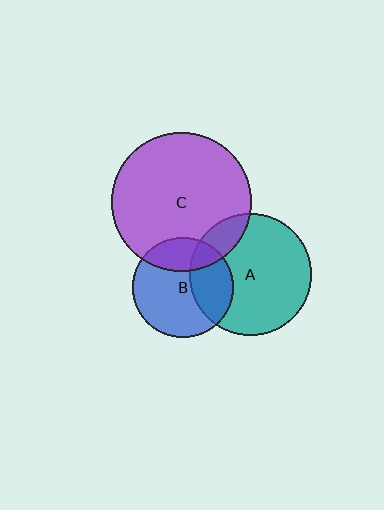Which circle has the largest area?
Circle C (purple).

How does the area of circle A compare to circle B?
Approximately 1.5 times.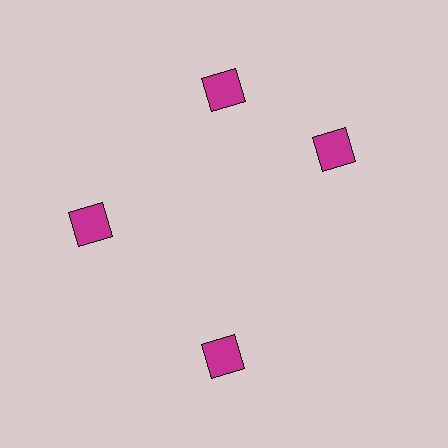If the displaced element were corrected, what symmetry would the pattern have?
It would have 4-fold rotational symmetry — the pattern would map onto itself every 90 degrees.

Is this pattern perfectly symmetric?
No. The 4 magenta squares are arranged in a ring, but one element near the 3 o'clock position is rotated out of alignment along the ring, breaking the 4-fold rotational symmetry.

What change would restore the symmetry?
The symmetry would be restored by rotating it back into even spacing with its neighbors so that all 4 squares sit at equal angles and equal distance from the center.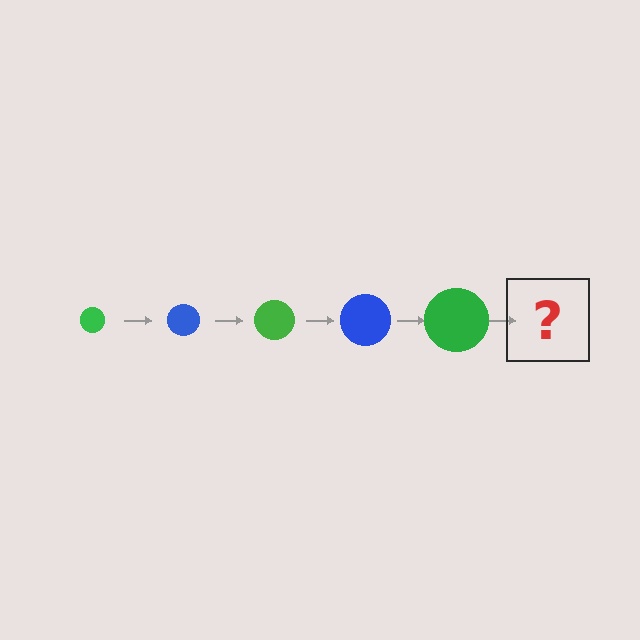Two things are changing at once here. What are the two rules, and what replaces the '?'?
The two rules are that the circle grows larger each step and the color cycles through green and blue. The '?' should be a blue circle, larger than the previous one.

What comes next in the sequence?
The next element should be a blue circle, larger than the previous one.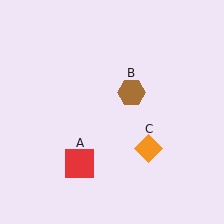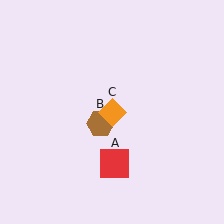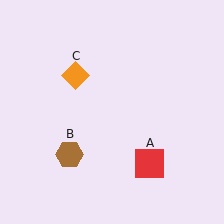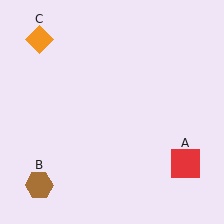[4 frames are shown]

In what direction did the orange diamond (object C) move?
The orange diamond (object C) moved up and to the left.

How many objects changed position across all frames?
3 objects changed position: red square (object A), brown hexagon (object B), orange diamond (object C).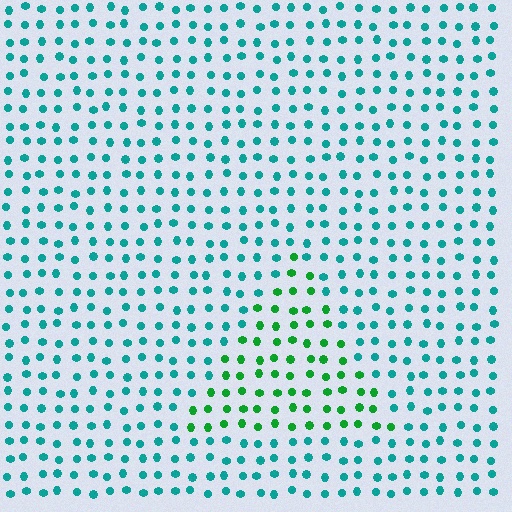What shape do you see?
I see a triangle.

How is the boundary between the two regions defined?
The boundary is defined purely by a slight shift in hue (about 44 degrees). Spacing, size, and orientation are identical on both sides.